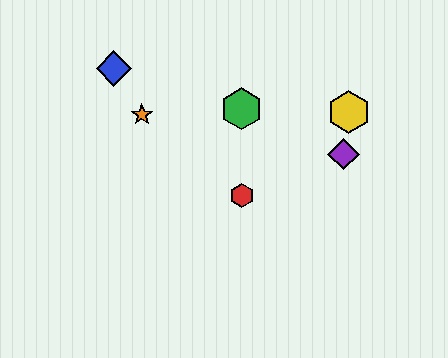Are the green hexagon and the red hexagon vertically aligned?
Yes, both are at x≈242.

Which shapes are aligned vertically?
The red hexagon, the green hexagon are aligned vertically.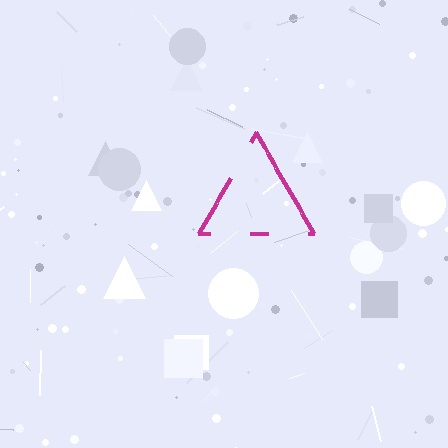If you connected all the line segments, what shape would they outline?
They would outline a triangle.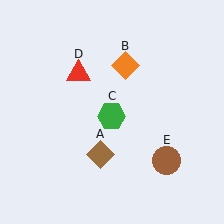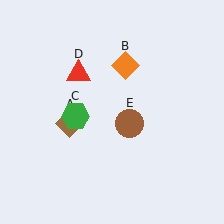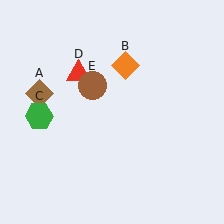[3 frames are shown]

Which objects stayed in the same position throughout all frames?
Orange diamond (object B) and red triangle (object D) remained stationary.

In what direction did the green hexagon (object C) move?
The green hexagon (object C) moved left.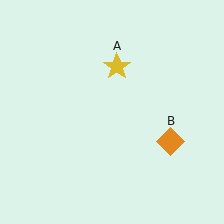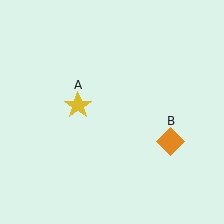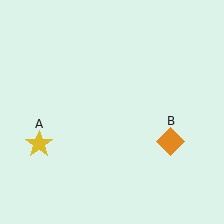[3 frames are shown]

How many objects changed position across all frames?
1 object changed position: yellow star (object A).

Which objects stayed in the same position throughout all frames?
Orange diamond (object B) remained stationary.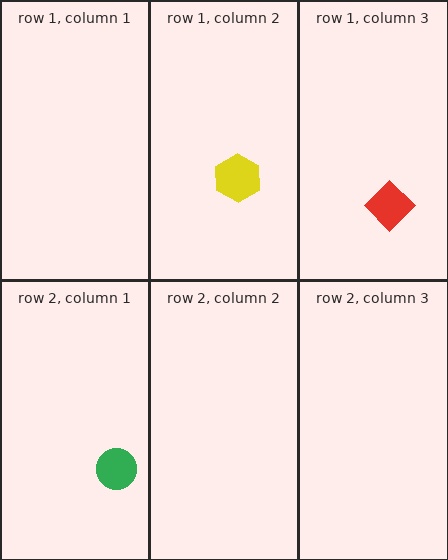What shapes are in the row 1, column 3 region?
The red diamond.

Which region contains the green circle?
The row 2, column 1 region.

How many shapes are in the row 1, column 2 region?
1.